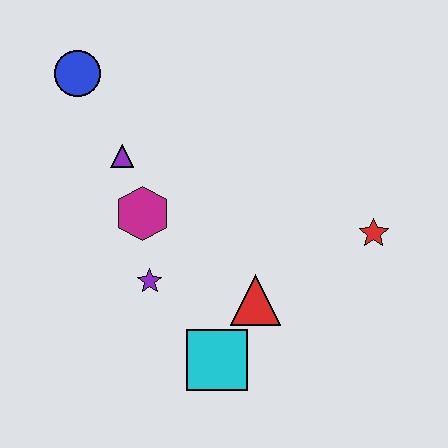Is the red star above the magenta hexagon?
No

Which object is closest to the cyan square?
The red triangle is closest to the cyan square.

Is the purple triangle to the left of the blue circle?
No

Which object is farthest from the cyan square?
The blue circle is farthest from the cyan square.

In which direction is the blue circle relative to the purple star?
The blue circle is above the purple star.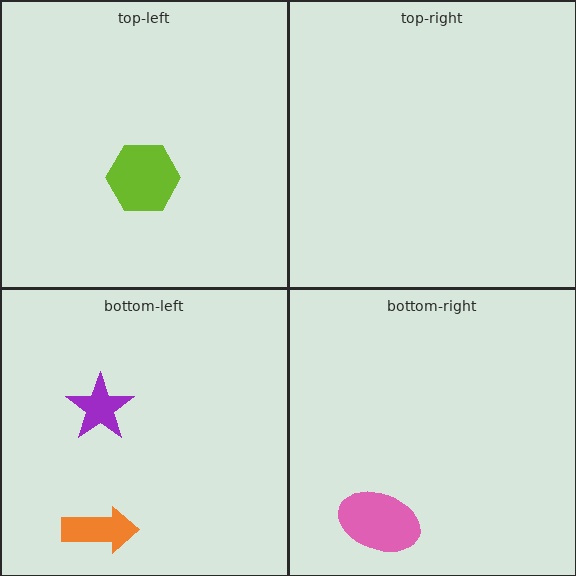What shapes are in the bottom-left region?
The orange arrow, the purple star.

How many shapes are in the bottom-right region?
1.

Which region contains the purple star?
The bottom-left region.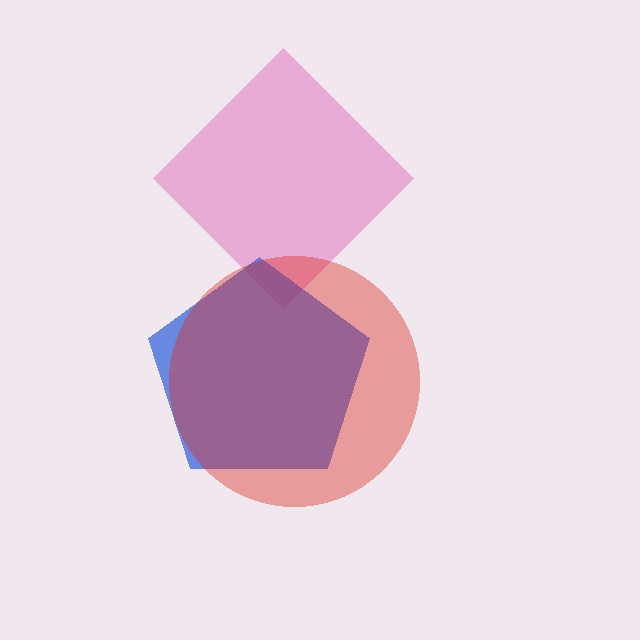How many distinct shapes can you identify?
There are 3 distinct shapes: a pink diamond, a blue pentagon, a red circle.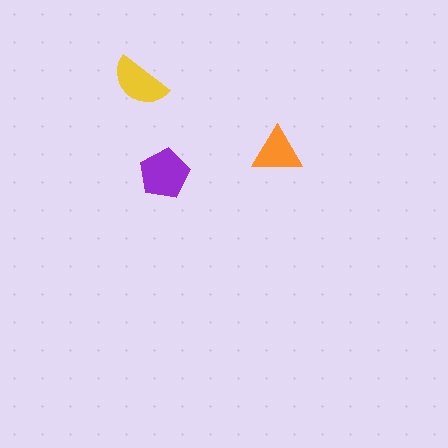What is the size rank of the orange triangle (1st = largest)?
3rd.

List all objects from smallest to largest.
The orange triangle, the yellow semicircle, the purple pentagon.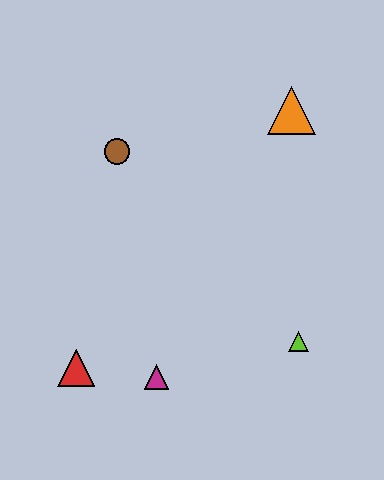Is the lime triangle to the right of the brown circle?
Yes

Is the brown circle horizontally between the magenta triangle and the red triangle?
Yes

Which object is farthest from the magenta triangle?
The orange triangle is farthest from the magenta triangle.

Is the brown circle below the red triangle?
No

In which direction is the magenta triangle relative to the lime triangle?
The magenta triangle is to the left of the lime triangle.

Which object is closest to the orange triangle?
The brown circle is closest to the orange triangle.